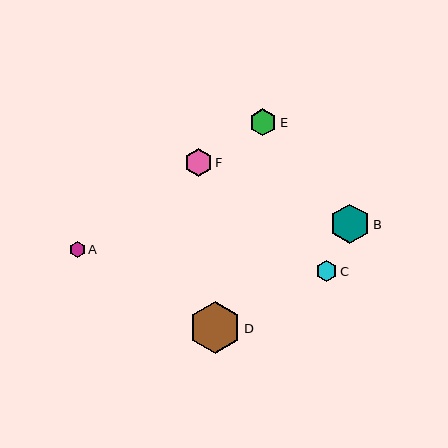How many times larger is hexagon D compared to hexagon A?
Hexagon D is approximately 3.4 times the size of hexagon A.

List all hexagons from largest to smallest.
From largest to smallest: D, B, F, E, C, A.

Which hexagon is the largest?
Hexagon D is the largest with a size of approximately 52 pixels.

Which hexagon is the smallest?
Hexagon A is the smallest with a size of approximately 16 pixels.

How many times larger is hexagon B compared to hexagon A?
Hexagon B is approximately 2.5 times the size of hexagon A.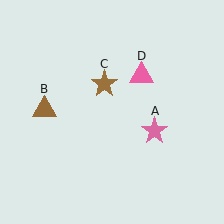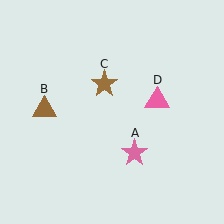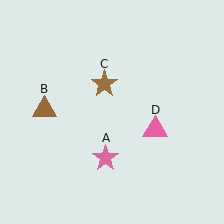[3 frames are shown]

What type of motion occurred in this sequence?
The pink star (object A), pink triangle (object D) rotated clockwise around the center of the scene.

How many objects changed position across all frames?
2 objects changed position: pink star (object A), pink triangle (object D).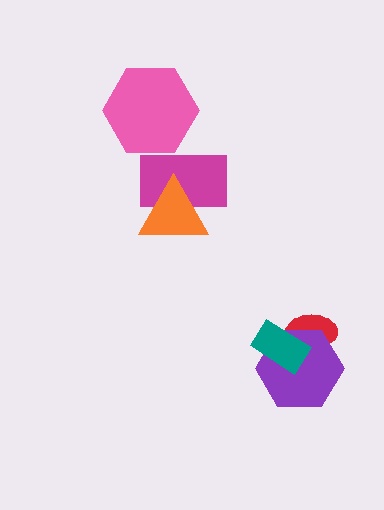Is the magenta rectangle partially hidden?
Yes, it is partially covered by another shape.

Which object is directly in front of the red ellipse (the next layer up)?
The purple hexagon is directly in front of the red ellipse.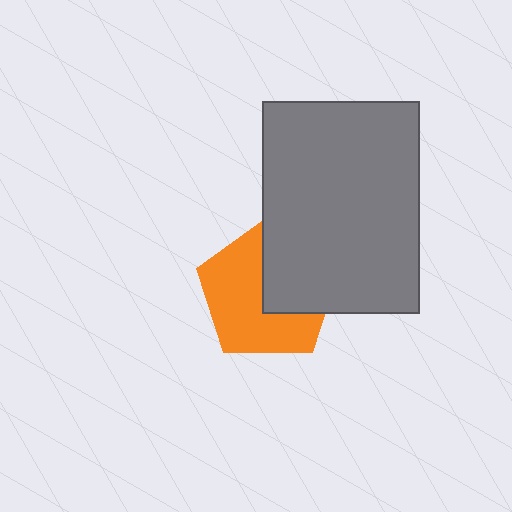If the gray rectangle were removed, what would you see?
You would see the complete orange pentagon.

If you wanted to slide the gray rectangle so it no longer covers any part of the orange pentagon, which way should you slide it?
Slide it right — that is the most direct way to separate the two shapes.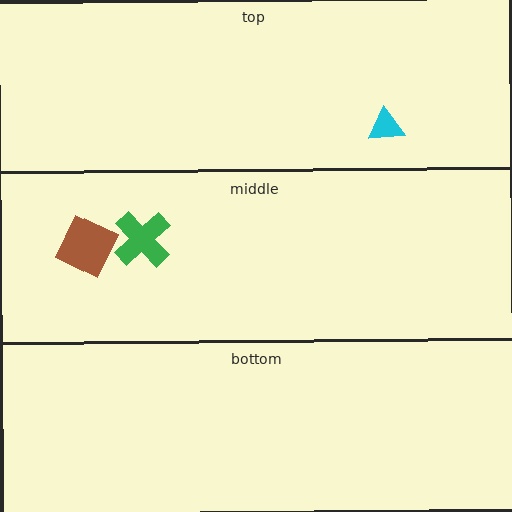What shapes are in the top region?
The cyan triangle.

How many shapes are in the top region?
1.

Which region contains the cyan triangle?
The top region.